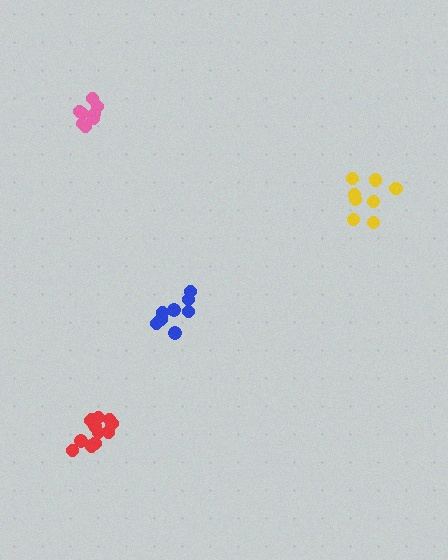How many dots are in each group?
Group 1: 13 dots, Group 2: 8 dots, Group 3: 8 dots, Group 4: 8 dots (37 total).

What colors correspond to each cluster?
The clusters are colored: red, yellow, blue, pink.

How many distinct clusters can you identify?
There are 4 distinct clusters.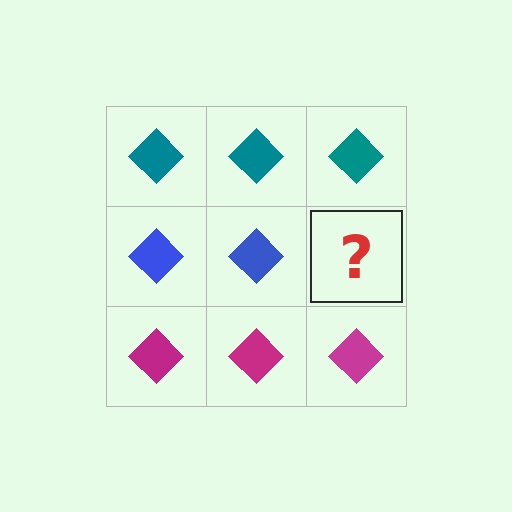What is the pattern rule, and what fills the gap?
The rule is that each row has a consistent color. The gap should be filled with a blue diamond.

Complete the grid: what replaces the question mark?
The question mark should be replaced with a blue diamond.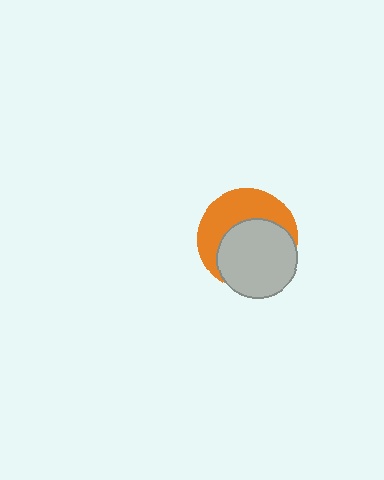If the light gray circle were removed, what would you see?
You would see the complete orange circle.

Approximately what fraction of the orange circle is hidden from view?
Roughly 55% of the orange circle is hidden behind the light gray circle.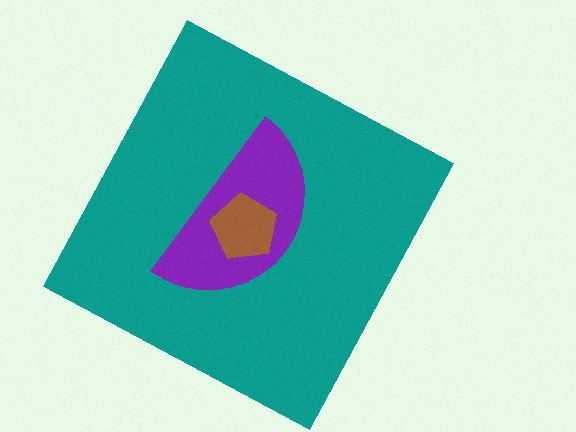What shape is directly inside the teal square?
The purple semicircle.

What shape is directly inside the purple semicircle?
The brown pentagon.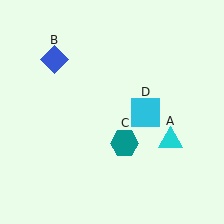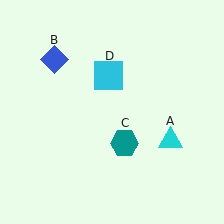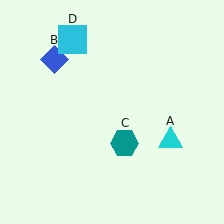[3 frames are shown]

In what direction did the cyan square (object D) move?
The cyan square (object D) moved up and to the left.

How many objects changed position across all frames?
1 object changed position: cyan square (object D).